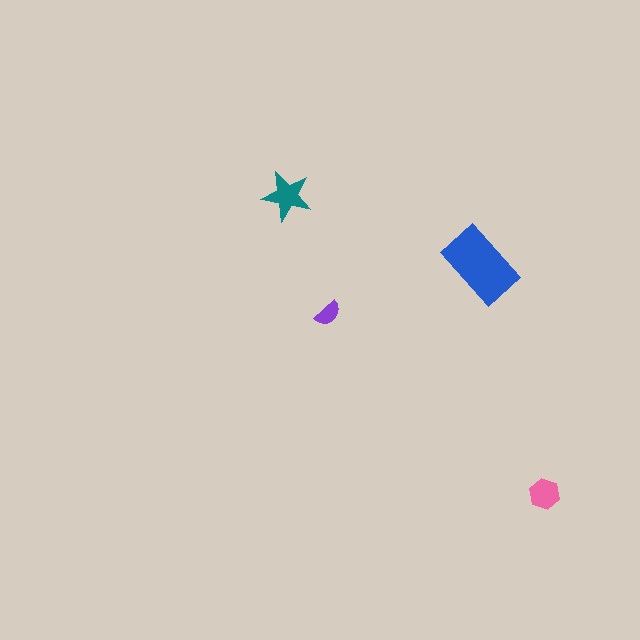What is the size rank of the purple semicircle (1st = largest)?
4th.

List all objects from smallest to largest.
The purple semicircle, the pink hexagon, the teal star, the blue rectangle.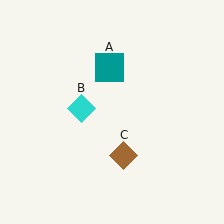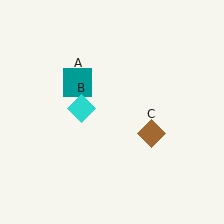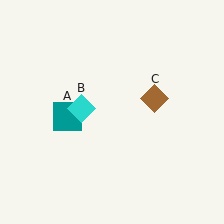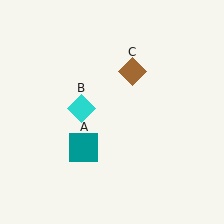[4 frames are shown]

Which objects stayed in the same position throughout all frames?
Cyan diamond (object B) remained stationary.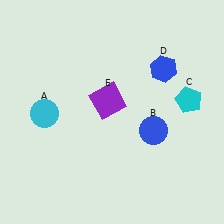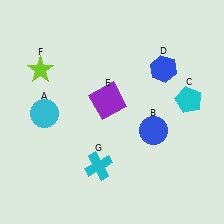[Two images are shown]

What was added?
A lime star (F), a cyan cross (G) were added in Image 2.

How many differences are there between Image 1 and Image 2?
There are 2 differences between the two images.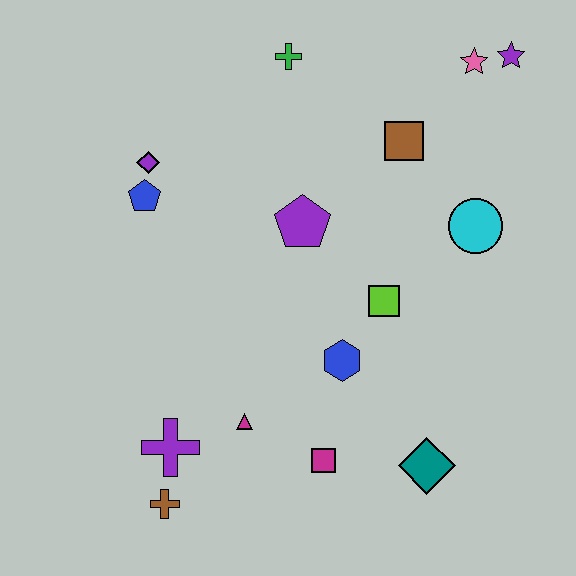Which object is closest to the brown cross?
The purple cross is closest to the brown cross.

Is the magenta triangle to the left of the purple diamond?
No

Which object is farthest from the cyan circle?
The brown cross is farthest from the cyan circle.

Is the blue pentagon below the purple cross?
No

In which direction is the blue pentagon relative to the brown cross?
The blue pentagon is above the brown cross.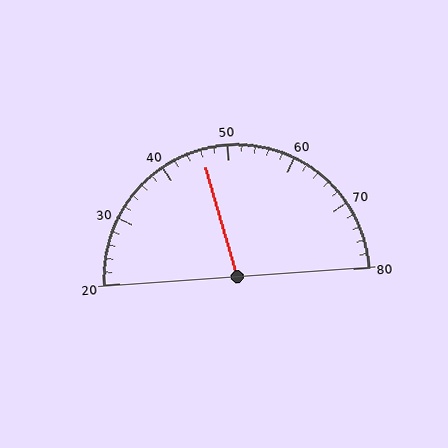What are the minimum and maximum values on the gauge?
The gauge ranges from 20 to 80.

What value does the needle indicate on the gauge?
The needle indicates approximately 46.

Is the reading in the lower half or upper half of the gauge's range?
The reading is in the lower half of the range (20 to 80).